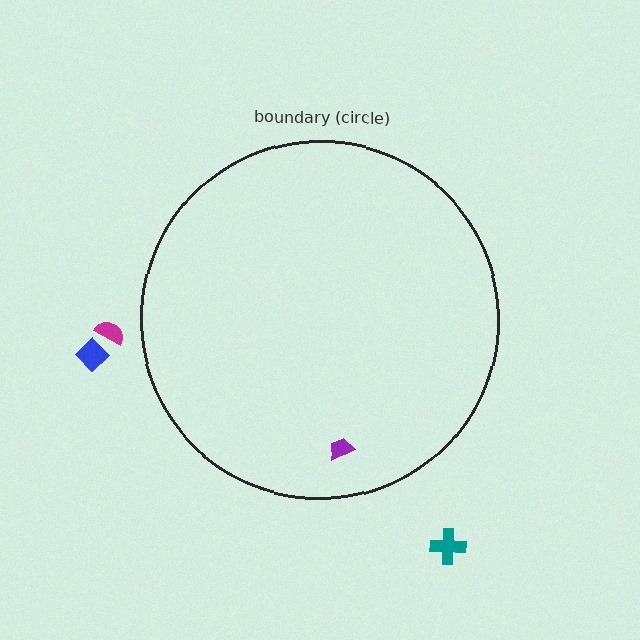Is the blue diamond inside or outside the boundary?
Outside.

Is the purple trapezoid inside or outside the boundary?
Inside.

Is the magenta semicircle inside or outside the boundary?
Outside.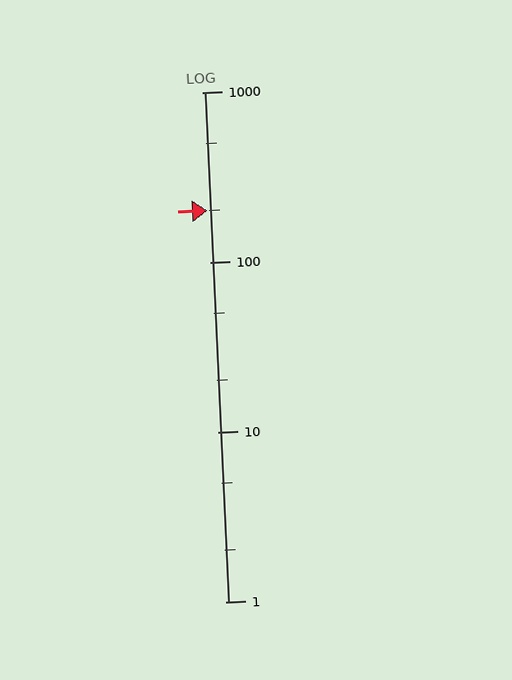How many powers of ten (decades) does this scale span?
The scale spans 3 decades, from 1 to 1000.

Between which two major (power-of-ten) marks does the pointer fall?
The pointer is between 100 and 1000.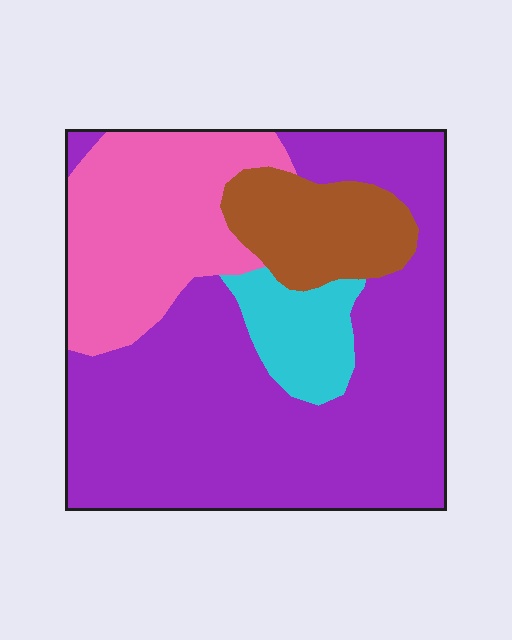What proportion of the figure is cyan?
Cyan takes up less than a quarter of the figure.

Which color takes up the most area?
Purple, at roughly 55%.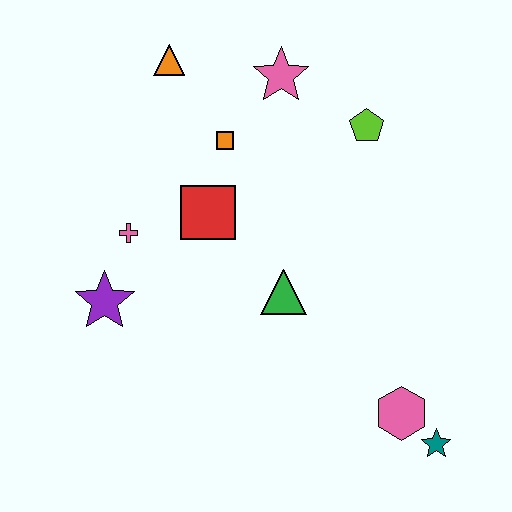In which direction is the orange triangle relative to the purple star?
The orange triangle is above the purple star.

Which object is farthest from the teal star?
The orange triangle is farthest from the teal star.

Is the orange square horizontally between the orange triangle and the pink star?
Yes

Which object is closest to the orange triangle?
The orange square is closest to the orange triangle.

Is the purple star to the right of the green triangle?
No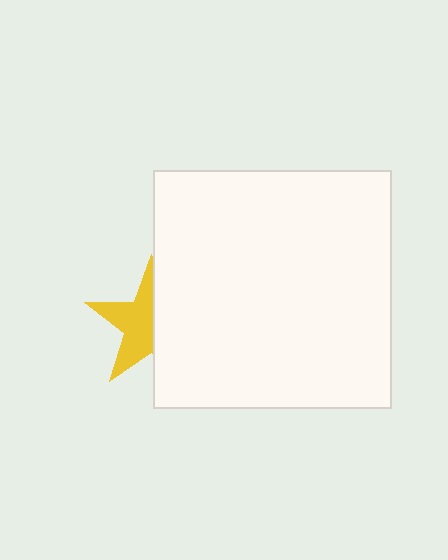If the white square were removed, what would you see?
You would see the complete yellow star.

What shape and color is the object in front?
The object in front is a white square.